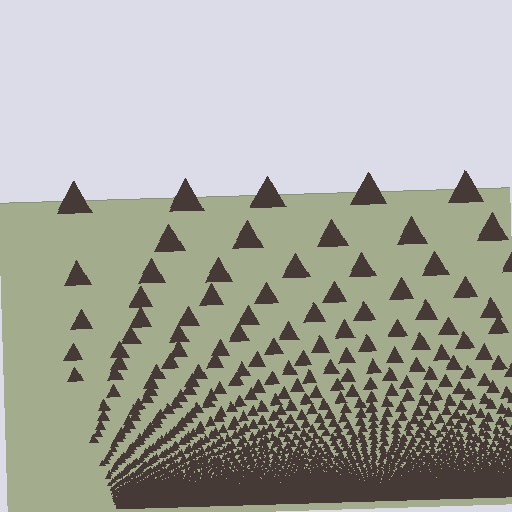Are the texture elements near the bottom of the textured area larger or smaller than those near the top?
Smaller. The gradient is inverted — elements near the bottom are smaller and denser.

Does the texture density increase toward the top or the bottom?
Density increases toward the bottom.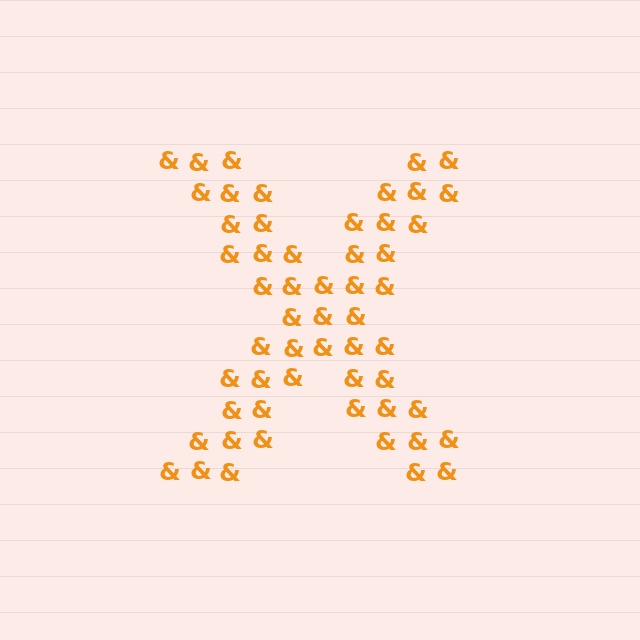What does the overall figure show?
The overall figure shows the letter X.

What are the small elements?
The small elements are ampersands.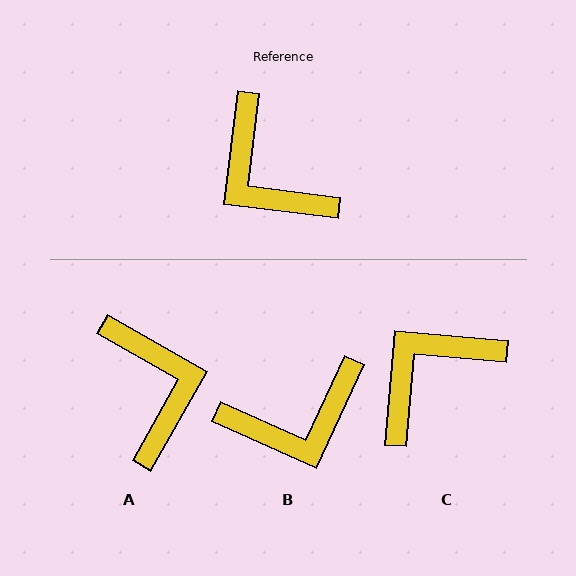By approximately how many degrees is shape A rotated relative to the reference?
Approximately 157 degrees counter-clockwise.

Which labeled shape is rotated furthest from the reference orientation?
A, about 157 degrees away.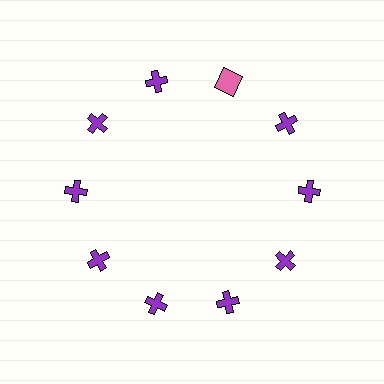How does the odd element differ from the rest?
It differs in both color (pink instead of purple) and shape (square instead of cross).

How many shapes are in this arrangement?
There are 10 shapes arranged in a ring pattern.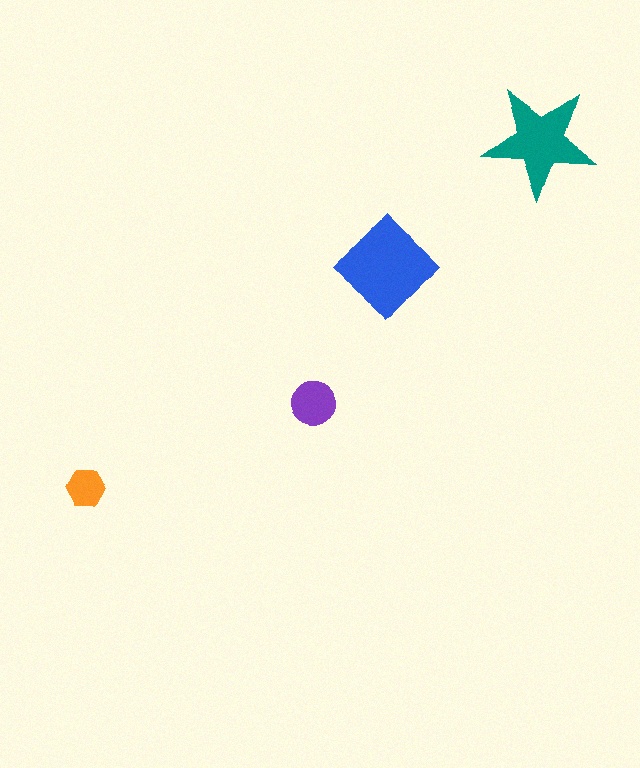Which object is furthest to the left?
The orange hexagon is leftmost.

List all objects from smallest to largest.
The orange hexagon, the purple circle, the teal star, the blue diamond.